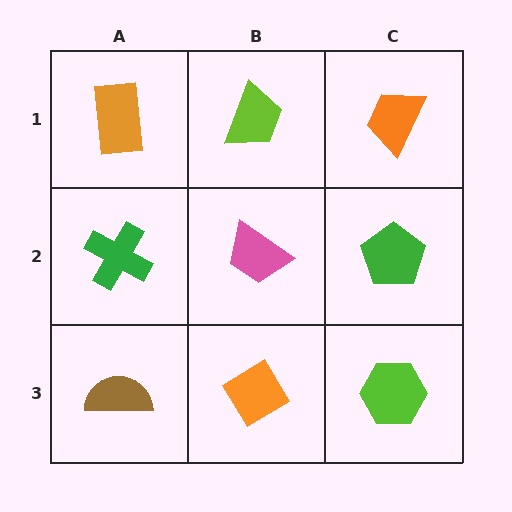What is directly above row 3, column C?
A green pentagon.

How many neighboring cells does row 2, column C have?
3.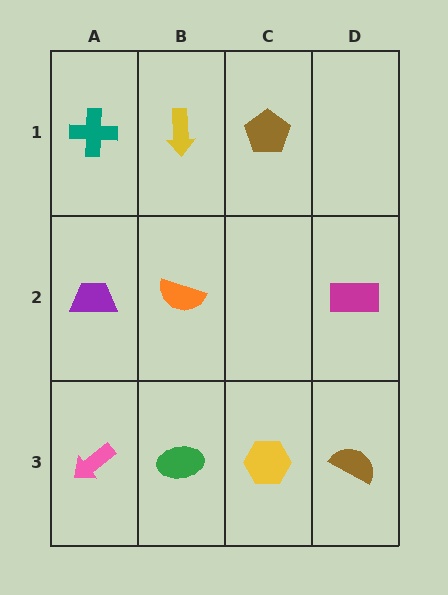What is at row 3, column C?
A yellow hexagon.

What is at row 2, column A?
A purple trapezoid.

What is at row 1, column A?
A teal cross.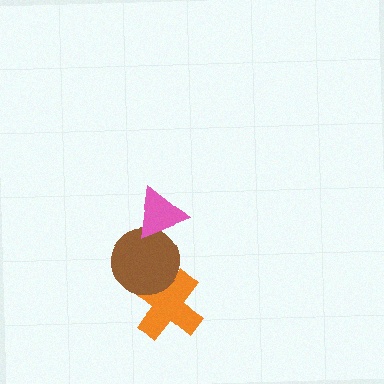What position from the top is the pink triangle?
The pink triangle is 1st from the top.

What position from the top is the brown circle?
The brown circle is 2nd from the top.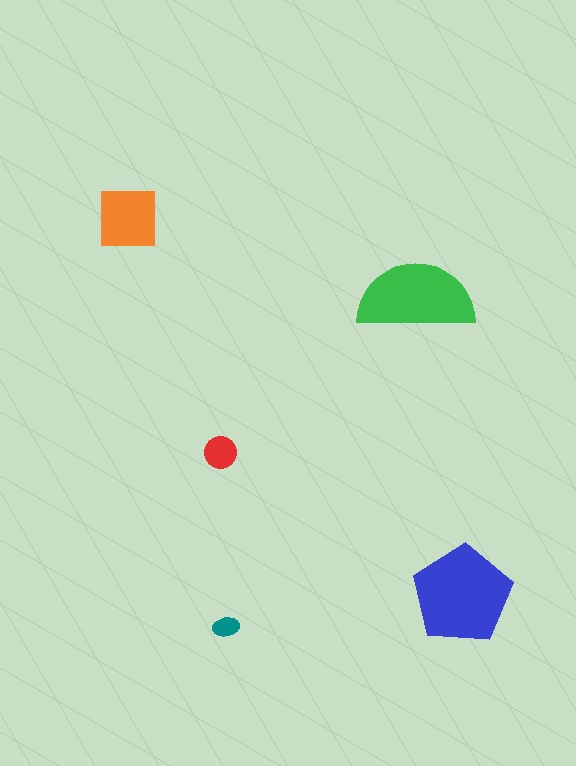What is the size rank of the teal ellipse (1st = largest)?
5th.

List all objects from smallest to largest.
The teal ellipse, the red circle, the orange square, the green semicircle, the blue pentagon.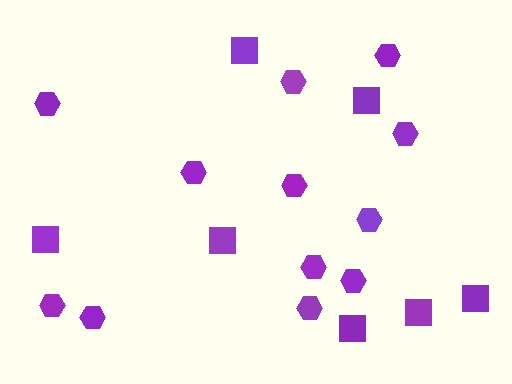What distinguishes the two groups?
There are 2 groups: one group of hexagons (12) and one group of squares (7).